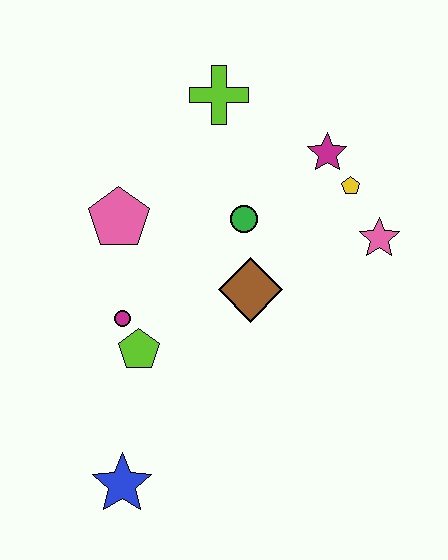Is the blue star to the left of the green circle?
Yes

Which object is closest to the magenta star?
The yellow pentagon is closest to the magenta star.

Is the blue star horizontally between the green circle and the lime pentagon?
No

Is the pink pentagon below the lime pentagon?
No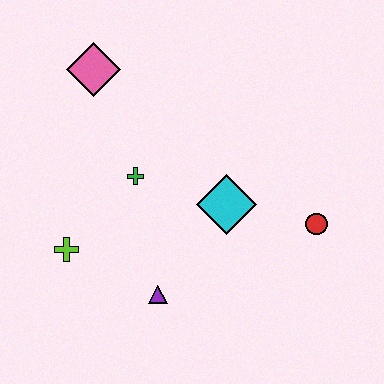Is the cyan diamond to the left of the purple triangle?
No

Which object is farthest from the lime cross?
The red circle is farthest from the lime cross.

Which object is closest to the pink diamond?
The green cross is closest to the pink diamond.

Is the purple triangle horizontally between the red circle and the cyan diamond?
No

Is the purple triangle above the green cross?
No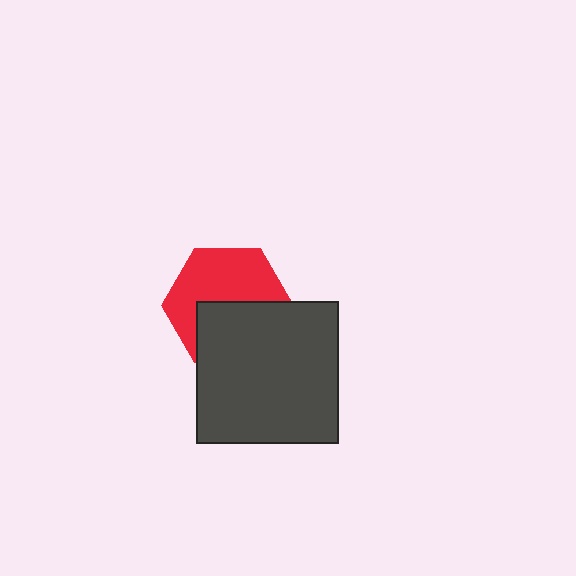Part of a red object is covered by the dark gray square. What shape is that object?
It is a hexagon.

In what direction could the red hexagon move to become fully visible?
The red hexagon could move up. That would shift it out from behind the dark gray square entirely.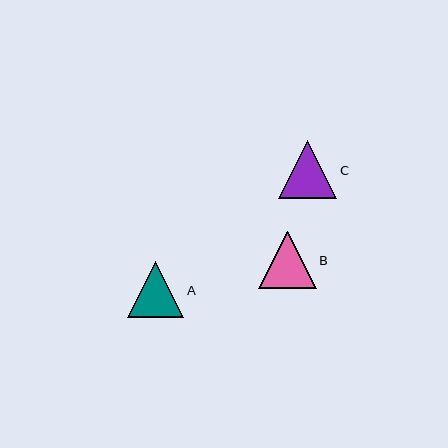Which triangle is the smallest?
Triangle A is the smallest with a size of approximately 56 pixels.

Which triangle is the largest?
Triangle C is the largest with a size of approximately 59 pixels.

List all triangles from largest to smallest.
From largest to smallest: C, B, A.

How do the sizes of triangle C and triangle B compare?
Triangle C and triangle B are approximately the same size.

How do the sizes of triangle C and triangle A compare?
Triangle C and triangle A are approximately the same size.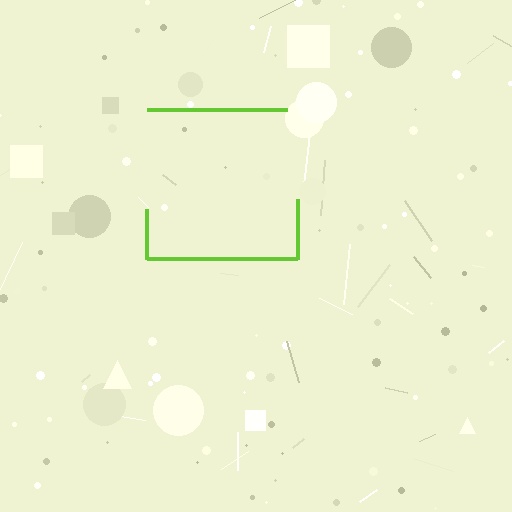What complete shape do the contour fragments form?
The contour fragments form a square.